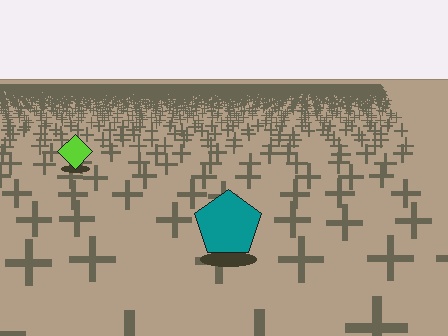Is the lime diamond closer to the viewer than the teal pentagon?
No. The teal pentagon is closer — you can tell from the texture gradient: the ground texture is coarser near it.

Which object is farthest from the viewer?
The lime diamond is farthest from the viewer. It appears smaller and the ground texture around it is denser.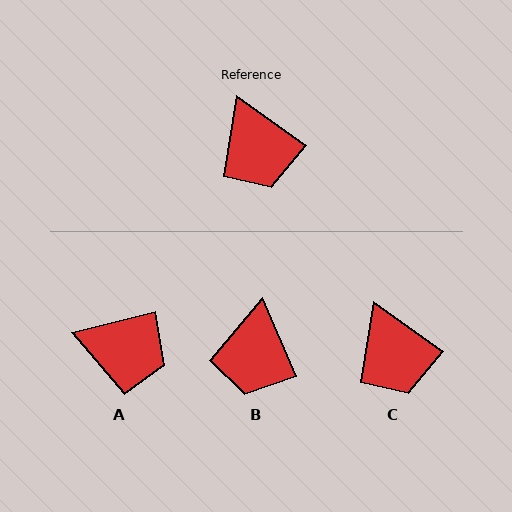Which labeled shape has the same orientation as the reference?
C.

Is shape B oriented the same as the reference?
No, it is off by about 31 degrees.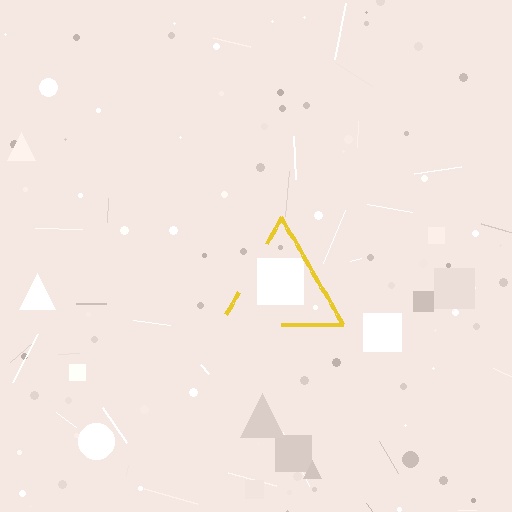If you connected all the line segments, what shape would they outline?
They would outline a triangle.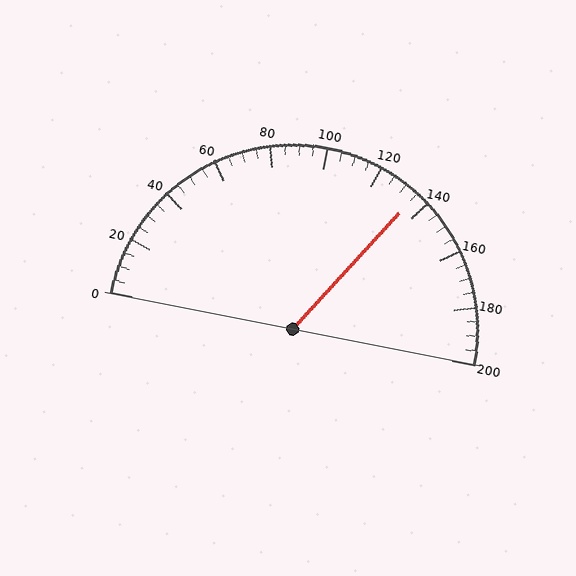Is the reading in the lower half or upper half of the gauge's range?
The reading is in the upper half of the range (0 to 200).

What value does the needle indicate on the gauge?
The needle indicates approximately 135.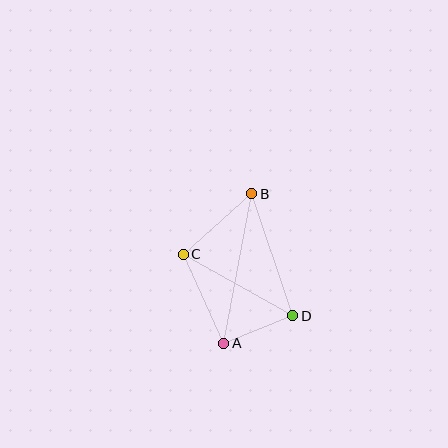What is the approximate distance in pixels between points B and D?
The distance between B and D is approximately 129 pixels.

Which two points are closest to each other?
Points A and D are closest to each other.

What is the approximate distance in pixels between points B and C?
The distance between B and C is approximately 91 pixels.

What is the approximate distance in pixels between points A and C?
The distance between A and C is approximately 98 pixels.